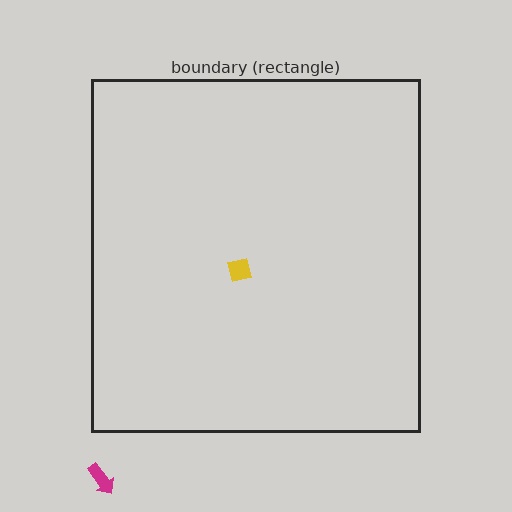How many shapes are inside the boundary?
1 inside, 1 outside.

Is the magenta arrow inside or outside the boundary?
Outside.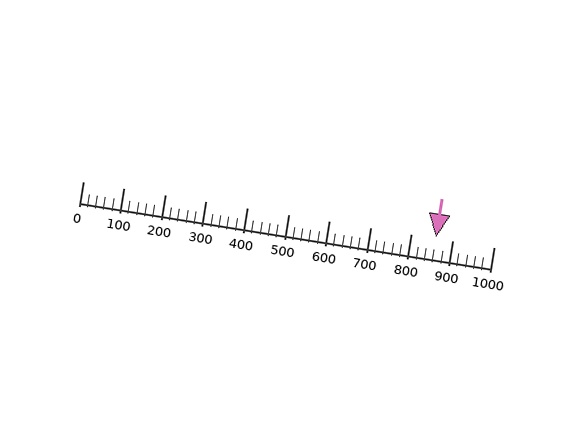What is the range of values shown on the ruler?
The ruler shows values from 0 to 1000.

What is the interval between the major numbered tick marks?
The major tick marks are spaced 100 units apart.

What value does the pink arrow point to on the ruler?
The pink arrow points to approximately 860.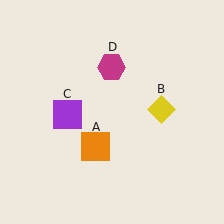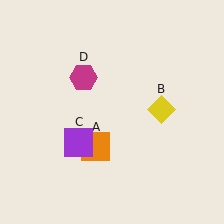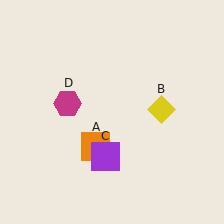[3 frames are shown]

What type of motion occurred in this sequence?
The purple square (object C), magenta hexagon (object D) rotated counterclockwise around the center of the scene.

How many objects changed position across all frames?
2 objects changed position: purple square (object C), magenta hexagon (object D).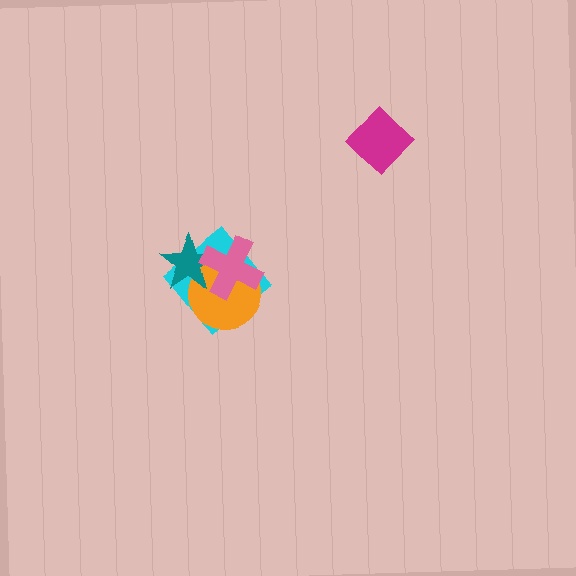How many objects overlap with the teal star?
3 objects overlap with the teal star.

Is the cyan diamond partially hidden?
Yes, it is partially covered by another shape.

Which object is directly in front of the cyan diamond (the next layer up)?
The orange circle is directly in front of the cyan diamond.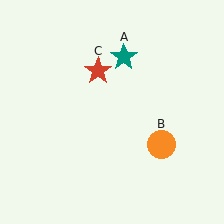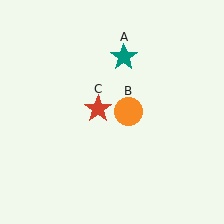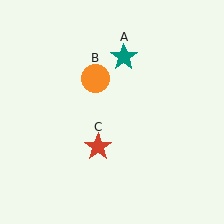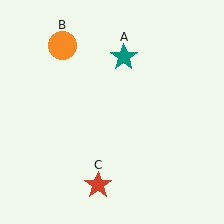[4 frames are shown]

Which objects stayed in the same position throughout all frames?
Teal star (object A) remained stationary.